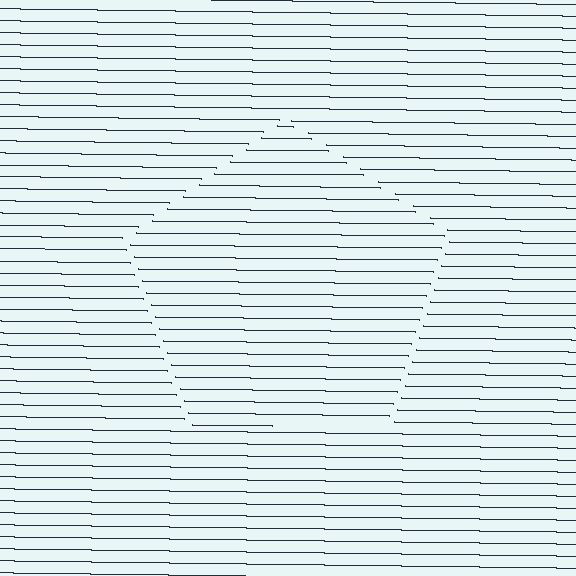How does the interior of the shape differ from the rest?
The interior of the shape contains the same grating, shifted by half a period — the contour is defined by the phase discontinuity where line-ends from the inner and outer gratings abut.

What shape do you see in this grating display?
An illusory pentagon. The interior of the shape contains the same grating, shifted by half a period — the contour is defined by the phase discontinuity where line-ends from the inner and outer gratings abut.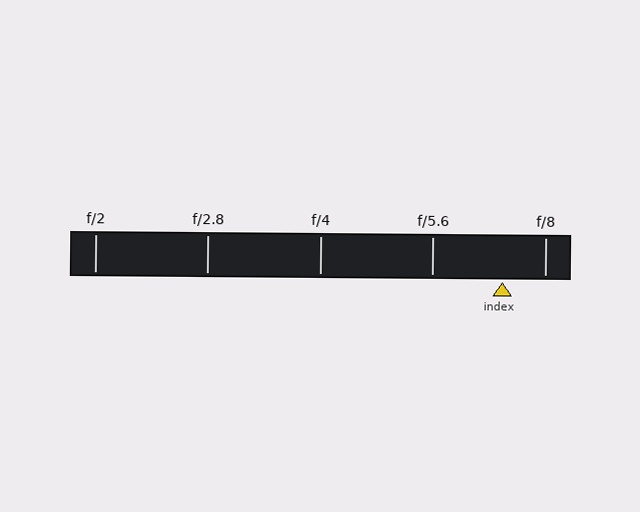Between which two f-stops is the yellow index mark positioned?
The index mark is between f/5.6 and f/8.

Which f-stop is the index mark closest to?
The index mark is closest to f/8.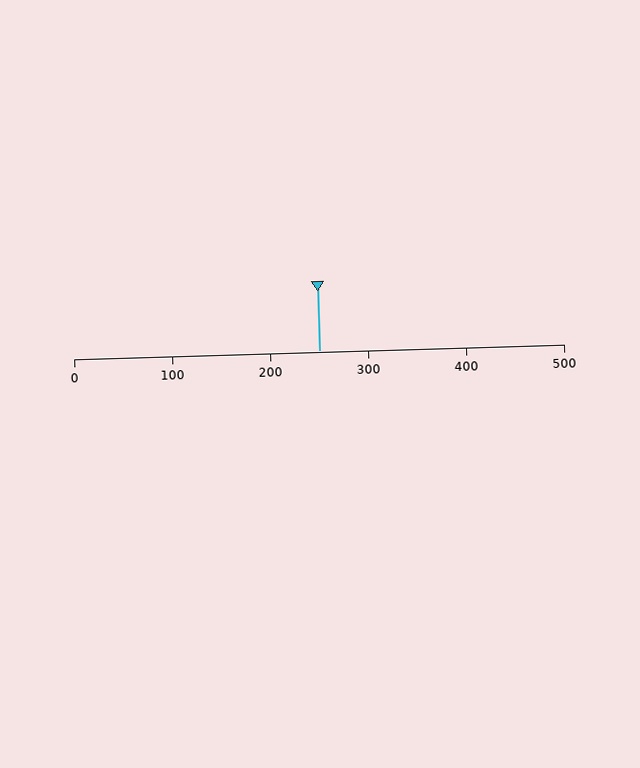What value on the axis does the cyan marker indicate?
The marker indicates approximately 250.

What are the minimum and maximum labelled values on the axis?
The axis runs from 0 to 500.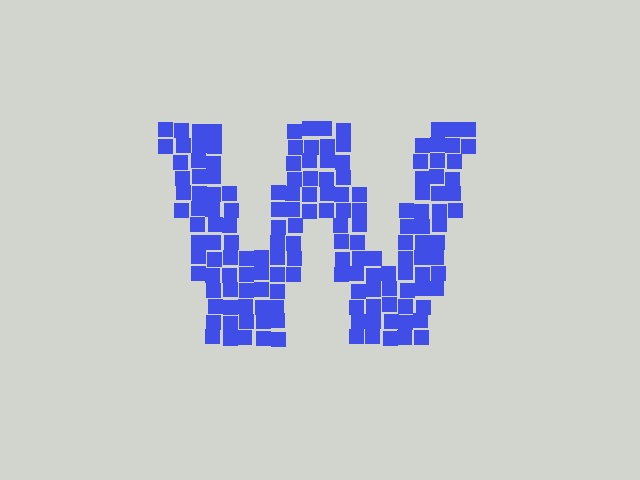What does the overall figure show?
The overall figure shows the letter W.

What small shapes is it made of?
It is made of small squares.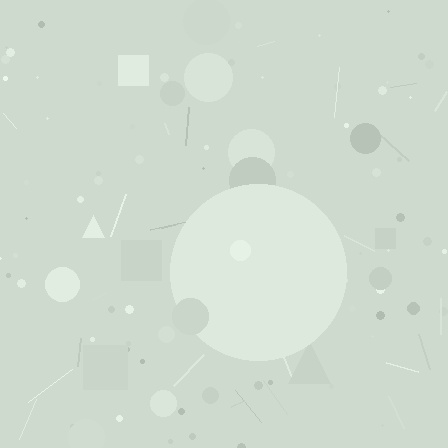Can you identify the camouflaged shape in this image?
The camouflaged shape is a circle.